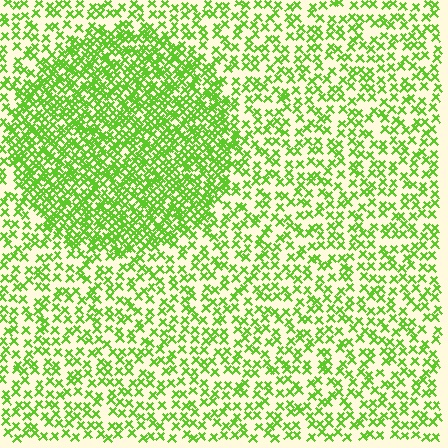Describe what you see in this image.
The image contains small lime elements arranged at two different densities. A circle-shaped region is visible where the elements are more densely packed than the surrounding area.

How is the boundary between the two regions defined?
The boundary is defined by a change in element density (approximately 2.1x ratio). All elements are the same color, size, and shape.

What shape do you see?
I see a circle.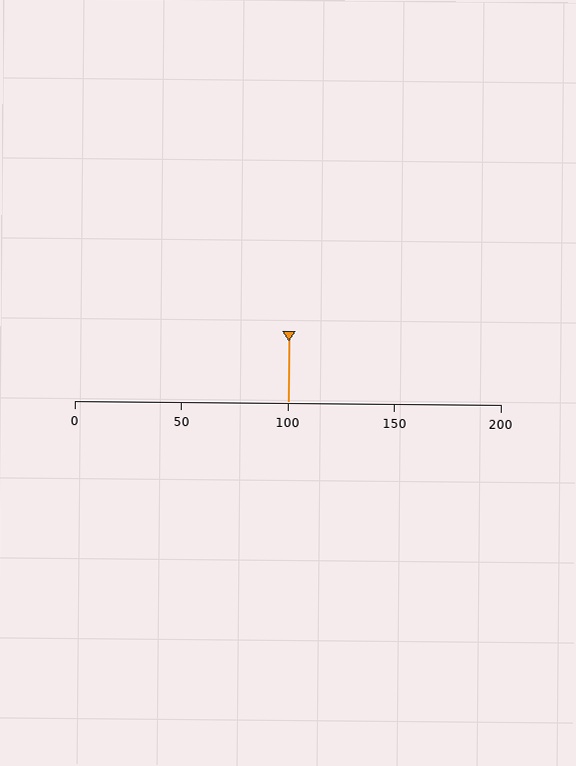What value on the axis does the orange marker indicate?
The marker indicates approximately 100.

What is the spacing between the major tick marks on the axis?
The major ticks are spaced 50 apart.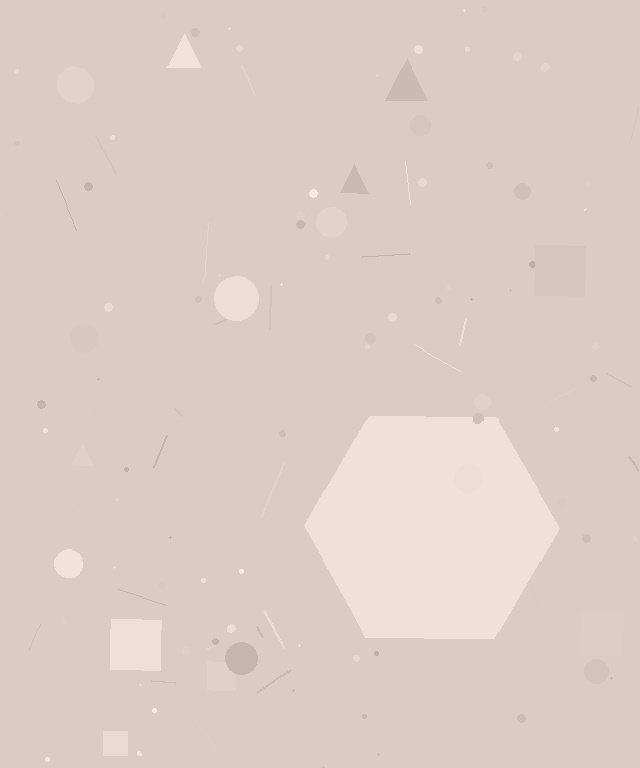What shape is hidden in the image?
A hexagon is hidden in the image.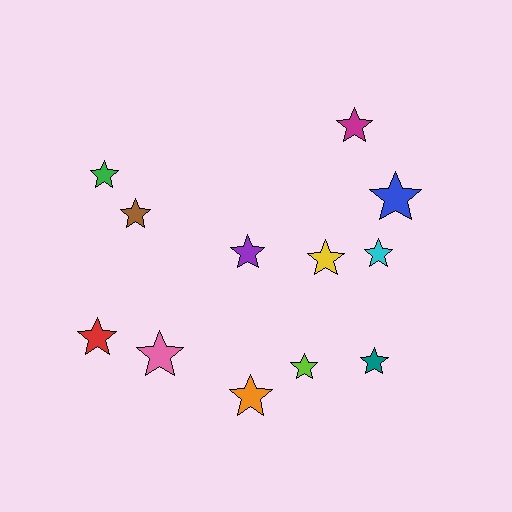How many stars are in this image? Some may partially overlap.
There are 12 stars.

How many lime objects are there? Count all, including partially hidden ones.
There is 1 lime object.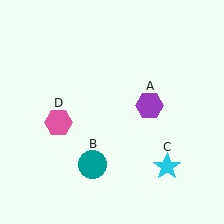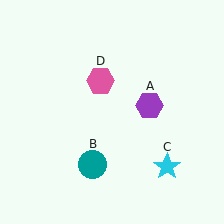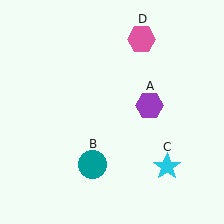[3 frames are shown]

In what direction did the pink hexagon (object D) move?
The pink hexagon (object D) moved up and to the right.